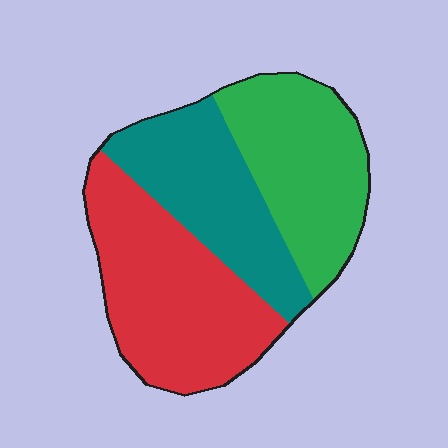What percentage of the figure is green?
Green covers 32% of the figure.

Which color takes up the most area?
Red, at roughly 40%.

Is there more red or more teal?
Red.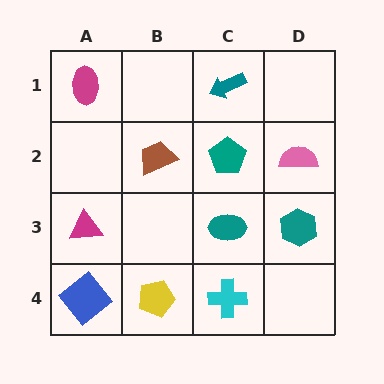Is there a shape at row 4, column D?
No, that cell is empty.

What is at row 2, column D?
A pink semicircle.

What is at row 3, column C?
A teal ellipse.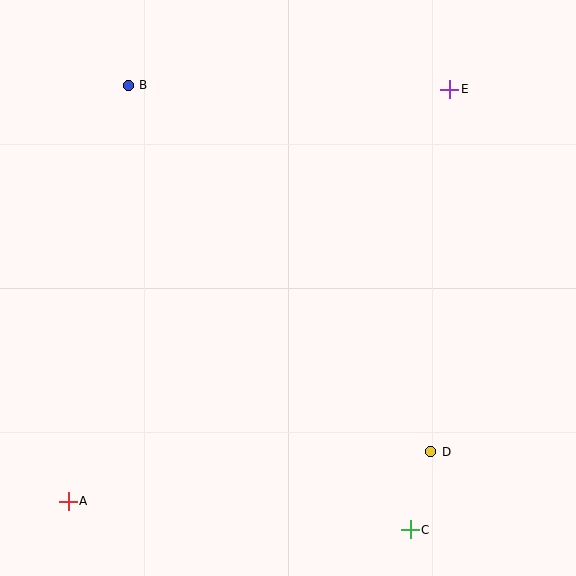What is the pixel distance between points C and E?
The distance between C and E is 442 pixels.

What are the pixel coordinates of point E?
Point E is at (450, 89).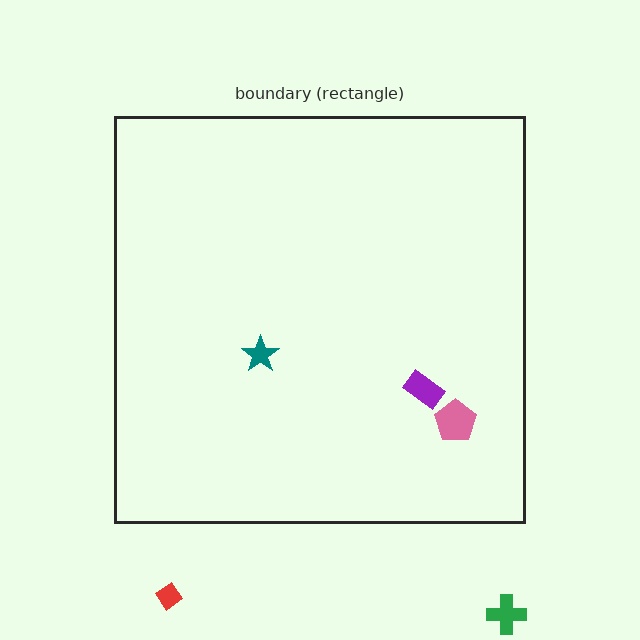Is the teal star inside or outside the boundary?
Inside.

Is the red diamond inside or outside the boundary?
Outside.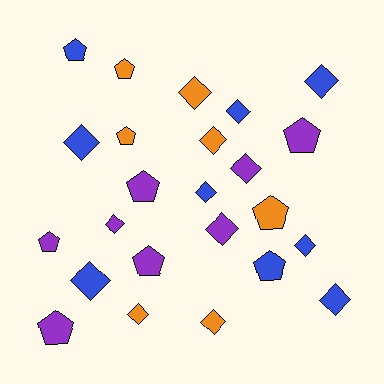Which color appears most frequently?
Blue, with 9 objects.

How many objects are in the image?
There are 24 objects.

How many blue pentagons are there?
There are 2 blue pentagons.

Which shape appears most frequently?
Diamond, with 14 objects.